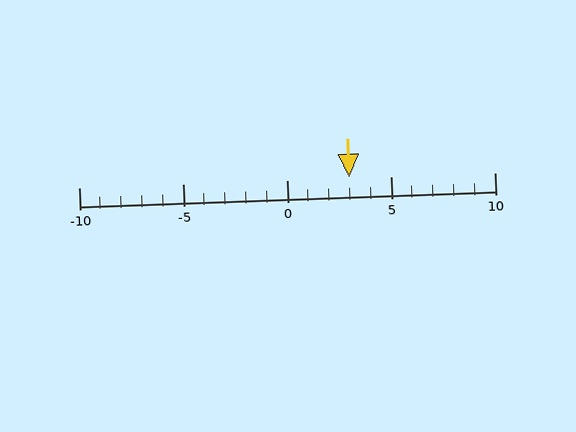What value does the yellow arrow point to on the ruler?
The yellow arrow points to approximately 3.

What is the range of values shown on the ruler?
The ruler shows values from -10 to 10.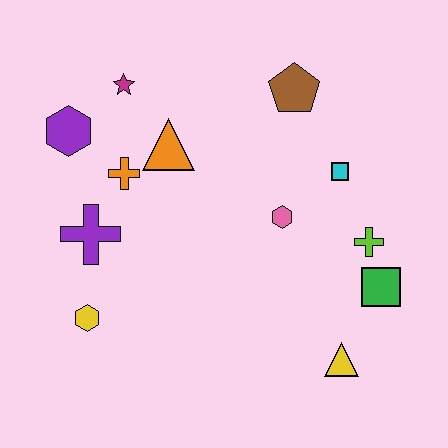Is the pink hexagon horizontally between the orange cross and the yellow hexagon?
No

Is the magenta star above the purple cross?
Yes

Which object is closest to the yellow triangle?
The green square is closest to the yellow triangle.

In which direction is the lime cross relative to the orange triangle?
The lime cross is to the right of the orange triangle.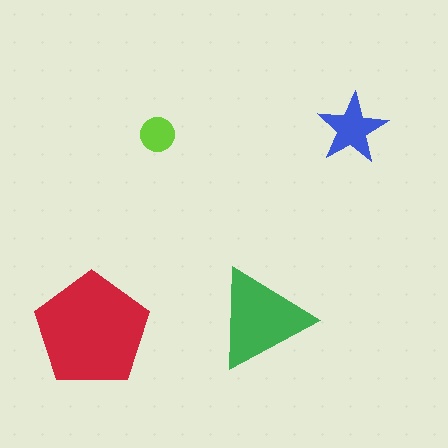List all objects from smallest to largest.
The lime circle, the blue star, the green triangle, the red pentagon.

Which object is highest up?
The blue star is topmost.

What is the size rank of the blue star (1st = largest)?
3rd.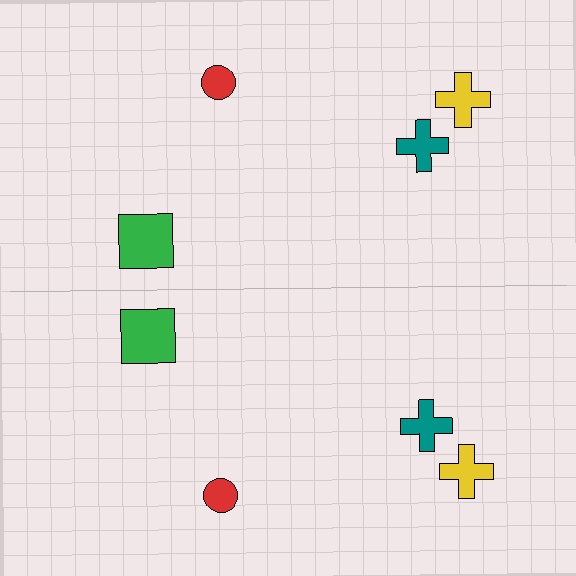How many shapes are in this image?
There are 8 shapes in this image.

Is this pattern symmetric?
Yes, this pattern has bilateral (reflection) symmetry.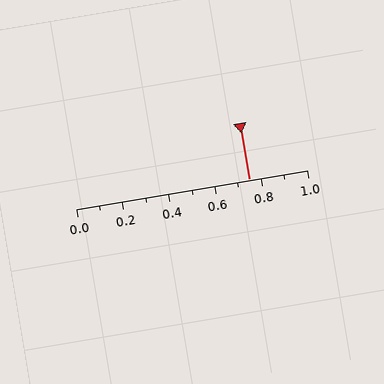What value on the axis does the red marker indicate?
The marker indicates approximately 0.75.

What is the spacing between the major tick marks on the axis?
The major ticks are spaced 0.2 apart.